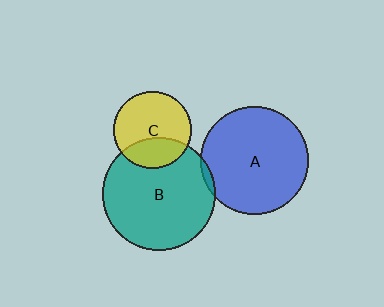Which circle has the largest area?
Circle B (teal).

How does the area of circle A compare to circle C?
Approximately 1.9 times.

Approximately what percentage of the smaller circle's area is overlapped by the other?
Approximately 5%.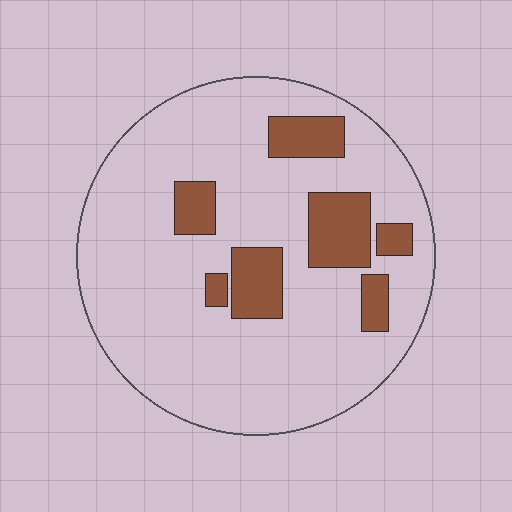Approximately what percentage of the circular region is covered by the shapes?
Approximately 15%.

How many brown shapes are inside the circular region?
7.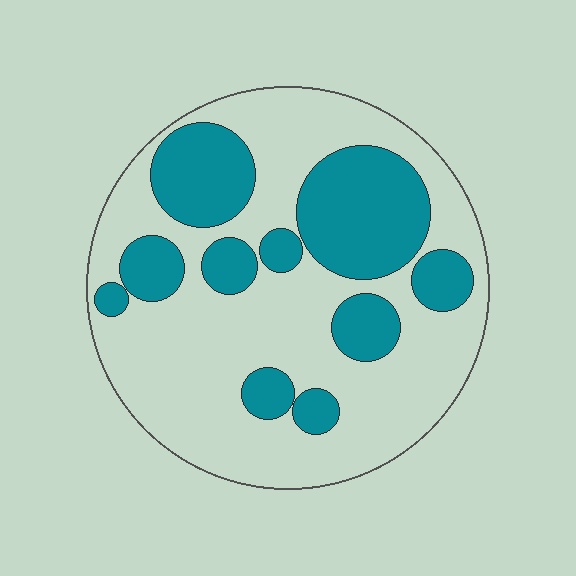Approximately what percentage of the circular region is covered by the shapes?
Approximately 35%.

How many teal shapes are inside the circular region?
10.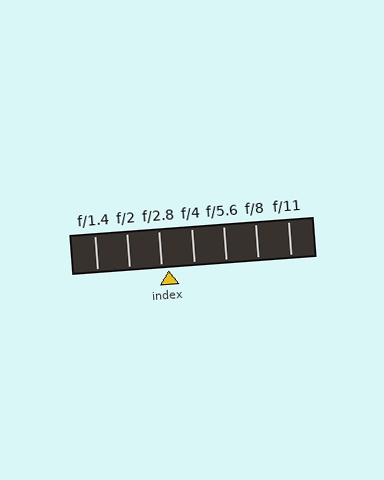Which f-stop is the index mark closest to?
The index mark is closest to f/2.8.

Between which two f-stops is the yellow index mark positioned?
The index mark is between f/2.8 and f/4.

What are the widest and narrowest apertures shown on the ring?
The widest aperture shown is f/1.4 and the narrowest is f/11.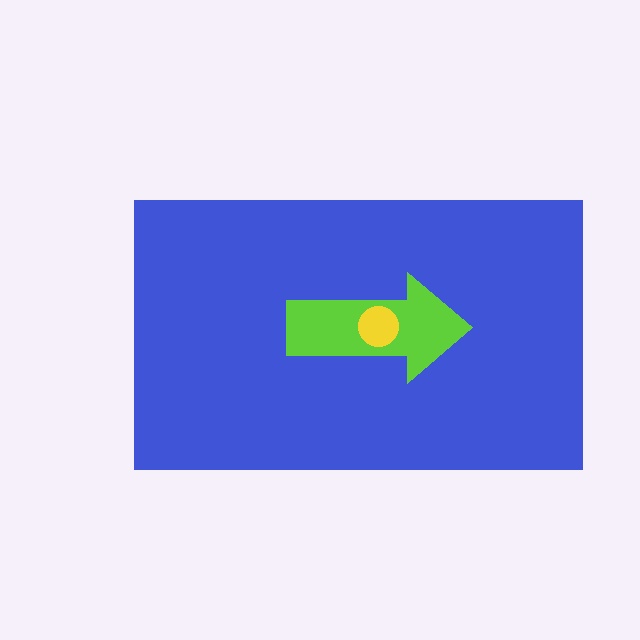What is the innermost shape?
The yellow circle.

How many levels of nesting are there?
3.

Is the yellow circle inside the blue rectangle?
Yes.